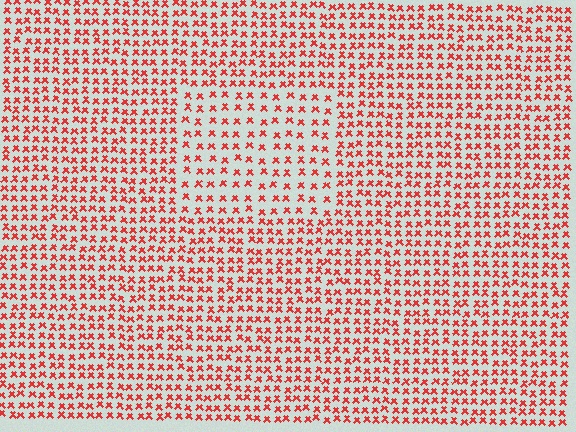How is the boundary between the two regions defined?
The boundary is defined by a change in element density (approximately 1.7x ratio). All elements are the same color, size, and shape.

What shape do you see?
I see a rectangle.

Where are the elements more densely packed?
The elements are more densely packed outside the rectangle boundary.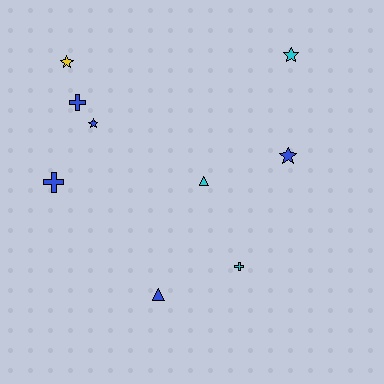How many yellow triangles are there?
There are no yellow triangles.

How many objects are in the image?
There are 9 objects.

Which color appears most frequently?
Blue, with 5 objects.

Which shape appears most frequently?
Star, with 4 objects.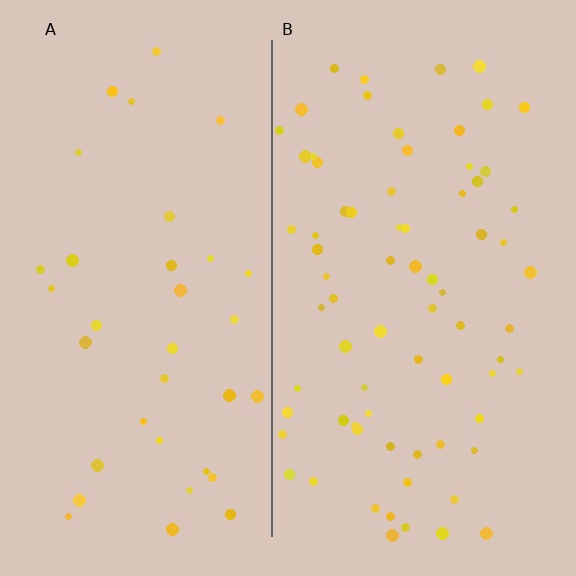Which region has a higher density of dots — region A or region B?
B (the right).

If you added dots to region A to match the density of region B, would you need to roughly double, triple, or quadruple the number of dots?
Approximately double.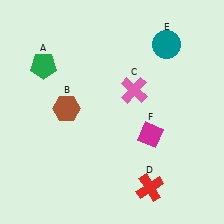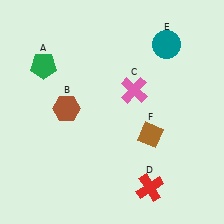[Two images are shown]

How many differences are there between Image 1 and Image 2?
There is 1 difference between the two images.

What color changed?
The diamond (F) changed from magenta in Image 1 to brown in Image 2.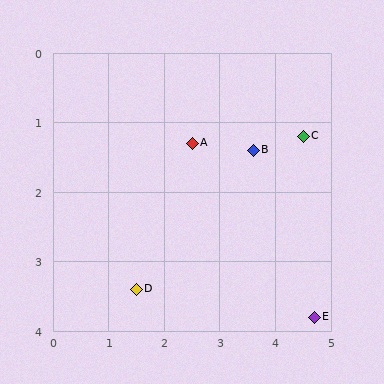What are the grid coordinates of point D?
Point D is at approximately (1.5, 3.4).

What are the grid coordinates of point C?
Point C is at approximately (4.5, 1.2).